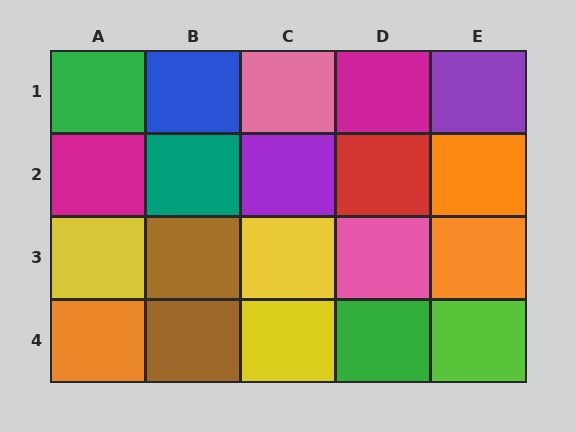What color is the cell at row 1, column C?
Pink.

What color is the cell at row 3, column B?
Brown.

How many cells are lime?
1 cell is lime.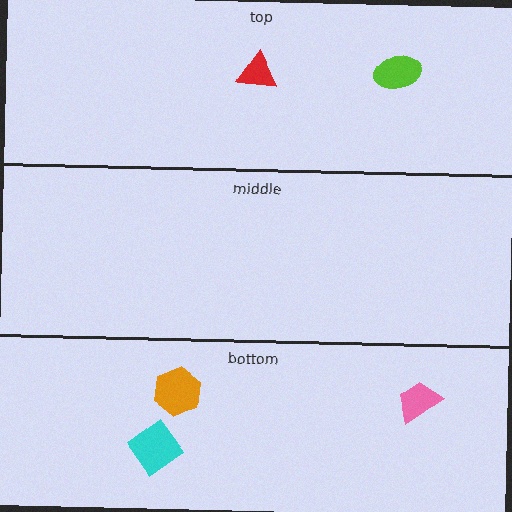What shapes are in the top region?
The red triangle, the lime ellipse.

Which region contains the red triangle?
The top region.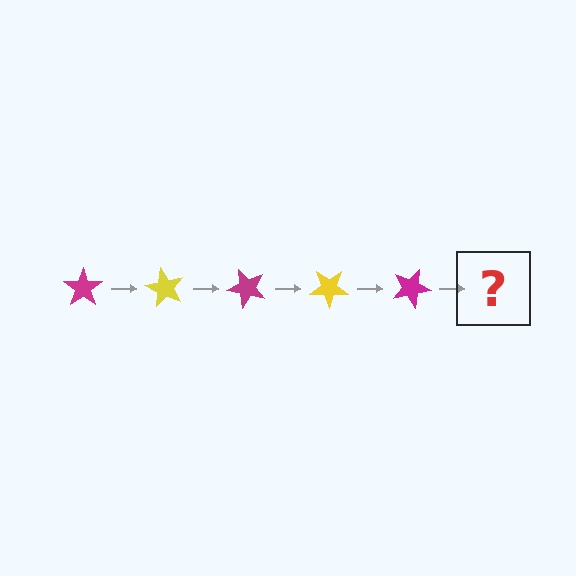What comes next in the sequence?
The next element should be a yellow star, rotated 300 degrees from the start.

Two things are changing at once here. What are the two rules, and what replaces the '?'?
The two rules are that it rotates 60 degrees each step and the color cycles through magenta and yellow. The '?' should be a yellow star, rotated 300 degrees from the start.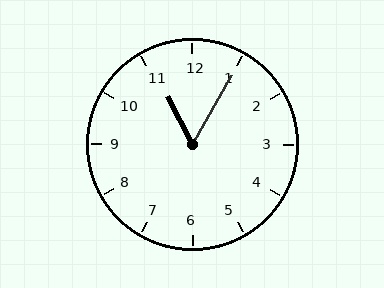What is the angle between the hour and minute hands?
Approximately 58 degrees.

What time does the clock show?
11:05.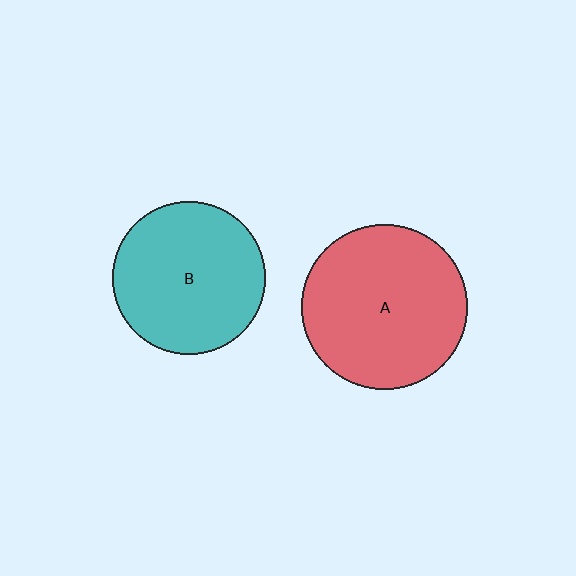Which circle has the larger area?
Circle A (red).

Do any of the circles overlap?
No, none of the circles overlap.